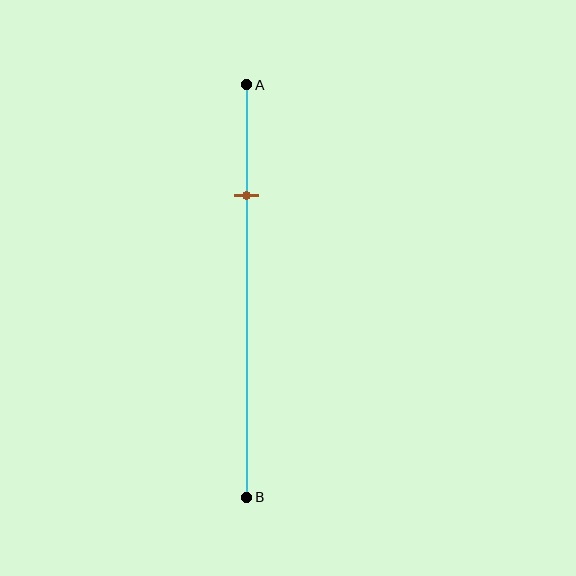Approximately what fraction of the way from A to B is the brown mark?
The brown mark is approximately 25% of the way from A to B.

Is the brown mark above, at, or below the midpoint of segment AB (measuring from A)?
The brown mark is above the midpoint of segment AB.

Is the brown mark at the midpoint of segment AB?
No, the mark is at about 25% from A, not at the 50% midpoint.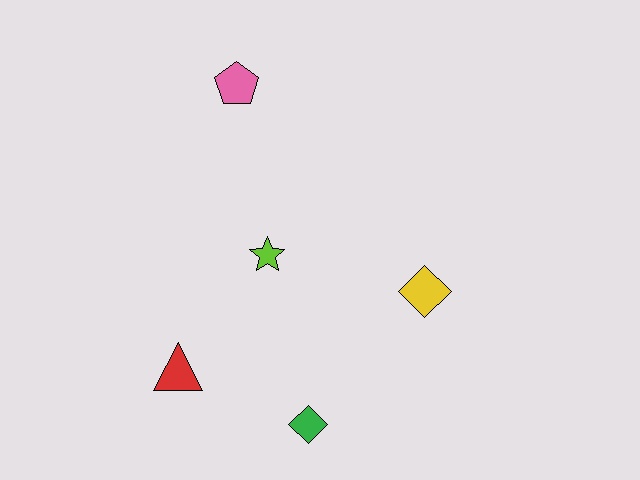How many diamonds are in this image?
There are 2 diamonds.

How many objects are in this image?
There are 5 objects.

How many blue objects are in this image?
There are no blue objects.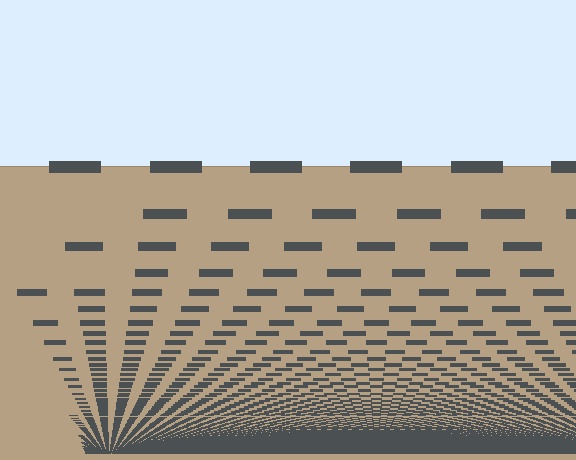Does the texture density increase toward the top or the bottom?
Density increases toward the bottom.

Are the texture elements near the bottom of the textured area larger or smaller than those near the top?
Smaller. The gradient is inverted — elements near the bottom are smaller and denser.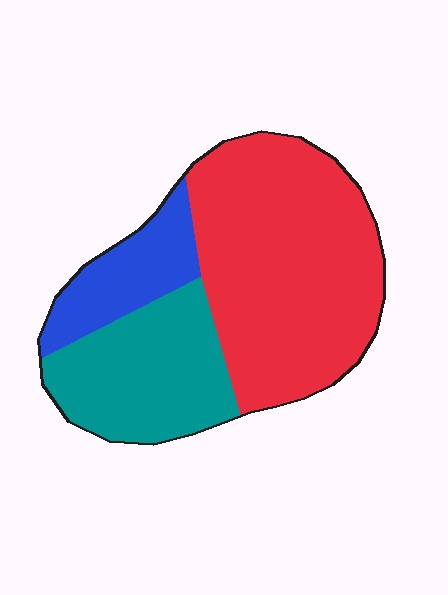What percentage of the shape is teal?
Teal covers around 30% of the shape.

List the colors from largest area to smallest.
From largest to smallest: red, teal, blue.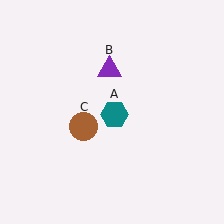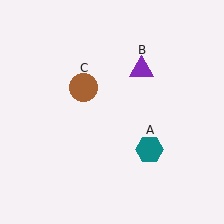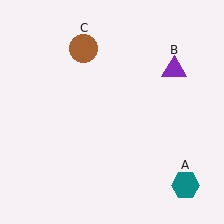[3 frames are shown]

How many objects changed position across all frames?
3 objects changed position: teal hexagon (object A), purple triangle (object B), brown circle (object C).